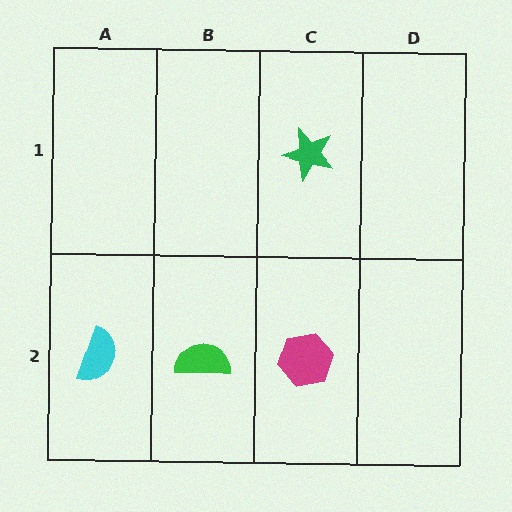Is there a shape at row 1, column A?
No, that cell is empty.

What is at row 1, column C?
A green star.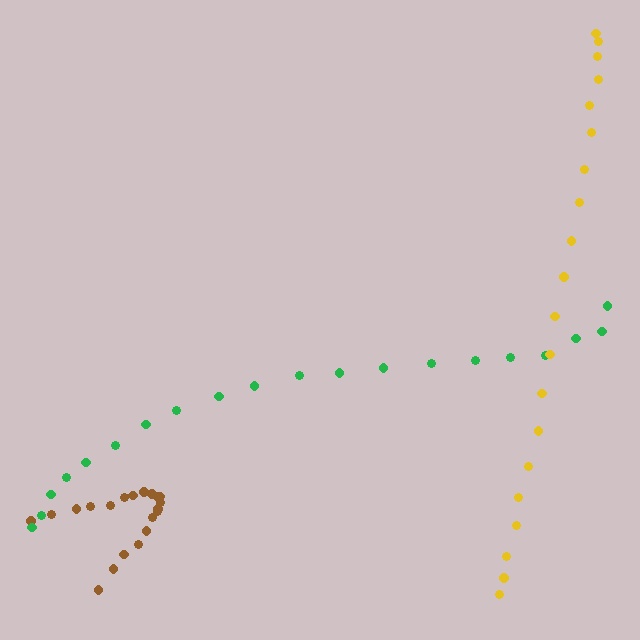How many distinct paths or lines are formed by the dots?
There are 3 distinct paths.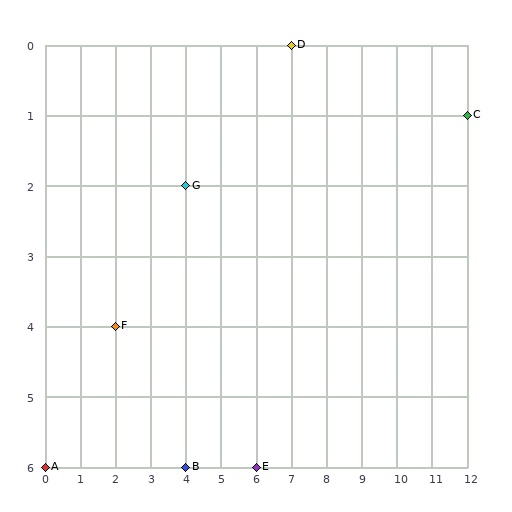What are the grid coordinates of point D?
Point D is at grid coordinates (7, 0).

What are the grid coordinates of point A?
Point A is at grid coordinates (0, 6).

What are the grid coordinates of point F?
Point F is at grid coordinates (2, 4).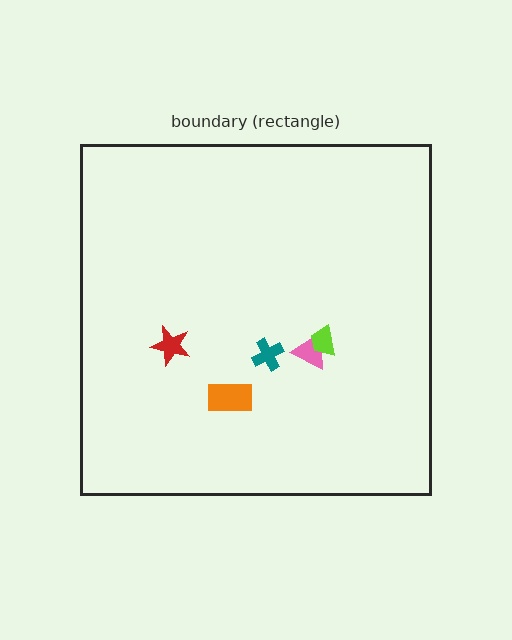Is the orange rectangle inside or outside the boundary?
Inside.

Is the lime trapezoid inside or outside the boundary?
Inside.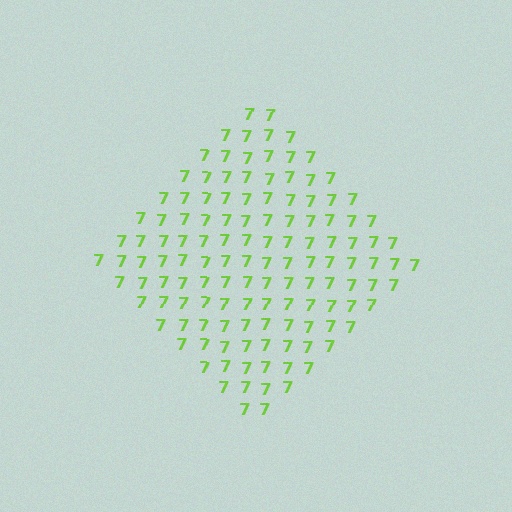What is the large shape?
The large shape is a diamond.